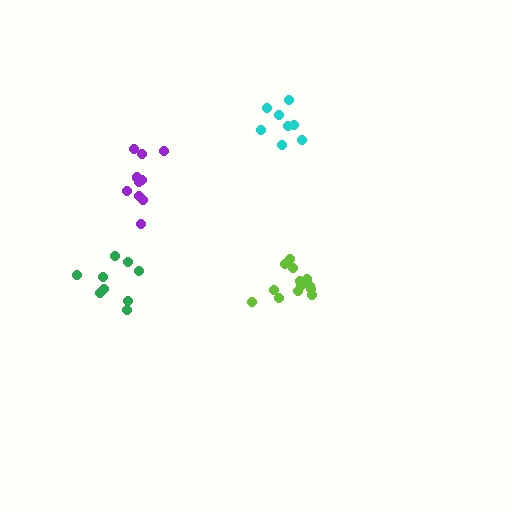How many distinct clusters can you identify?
There are 4 distinct clusters.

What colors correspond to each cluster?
The clusters are colored: cyan, lime, green, purple.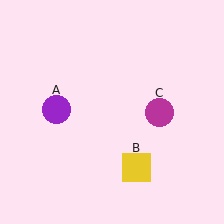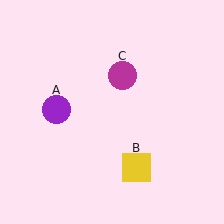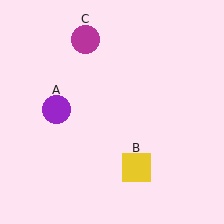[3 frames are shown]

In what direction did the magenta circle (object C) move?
The magenta circle (object C) moved up and to the left.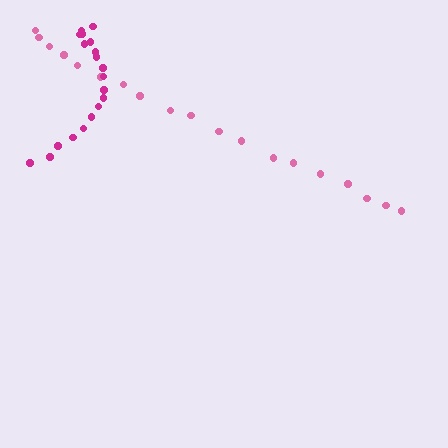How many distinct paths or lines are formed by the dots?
There are 2 distinct paths.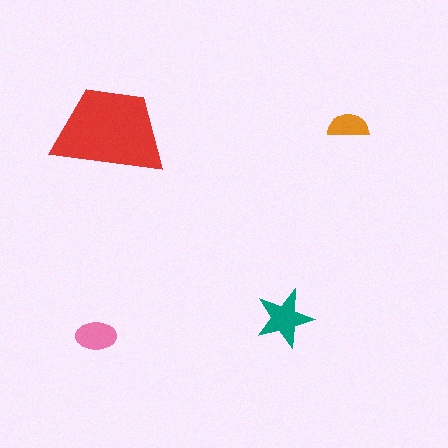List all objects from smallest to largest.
The orange semicircle, the pink ellipse, the teal star, the red trapezoid.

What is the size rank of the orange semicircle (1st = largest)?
4th.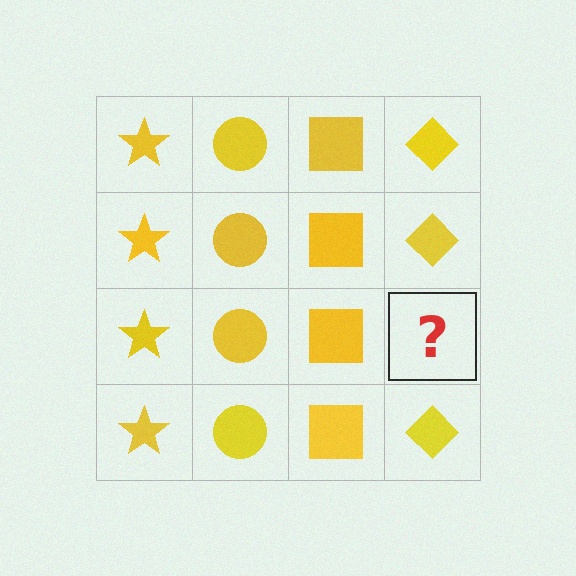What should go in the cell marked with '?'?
The missing cell should contain a yellow diamond.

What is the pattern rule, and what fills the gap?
The rule is that each column has a consistent shape. The gap should be filled with a yellow diamond.